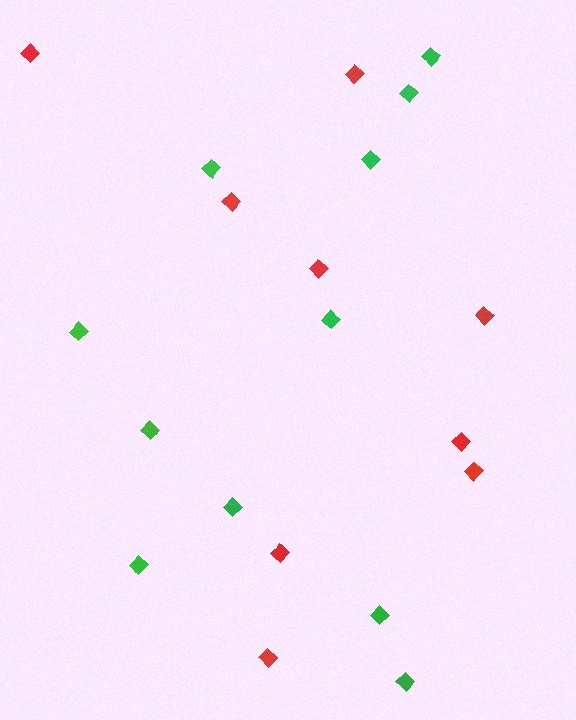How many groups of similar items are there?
There are 2 groups: one group of green diamonds (11) and one group of red diamonds (9).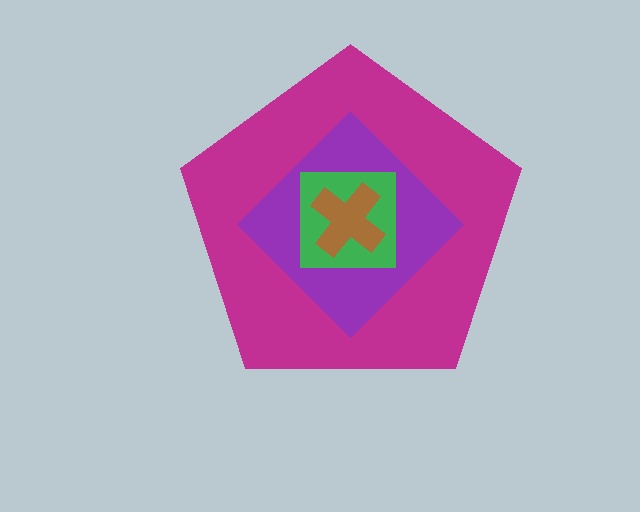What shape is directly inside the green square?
The brown cross.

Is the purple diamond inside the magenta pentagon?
Yes.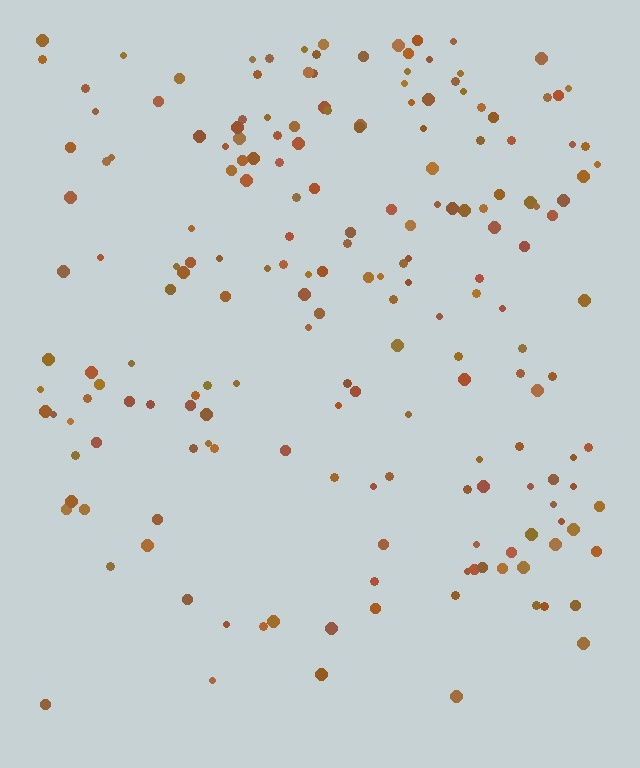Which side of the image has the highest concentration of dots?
The top.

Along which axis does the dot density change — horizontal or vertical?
Vertical.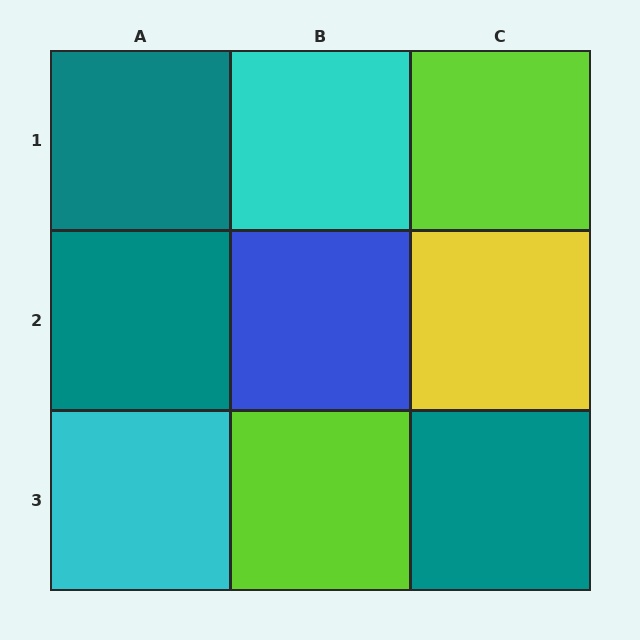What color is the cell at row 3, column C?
Teal.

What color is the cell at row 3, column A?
Cyan.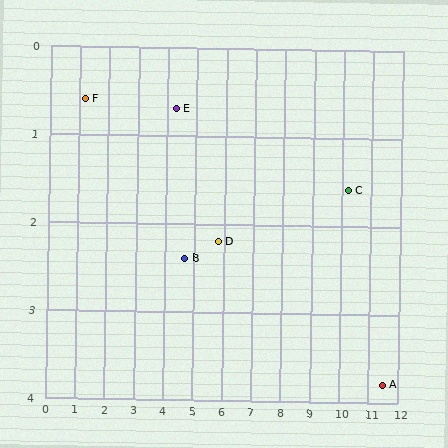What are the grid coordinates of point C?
Point C is at approximately (10.2, 1.6).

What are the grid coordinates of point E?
Point E is at approximately (4.3, 0.7).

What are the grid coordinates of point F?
Point F is at approximately (1.2, 0.6).